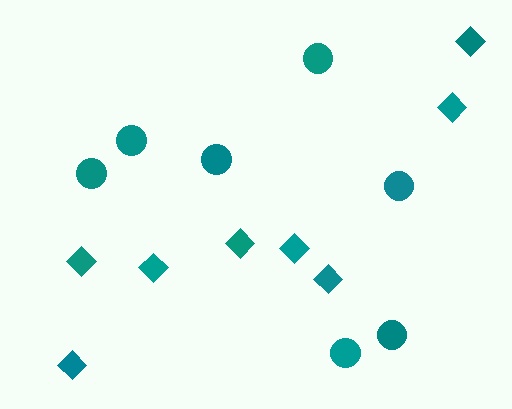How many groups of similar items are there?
There are 2 groups: one group of circles (7) and one group of diamonds (8).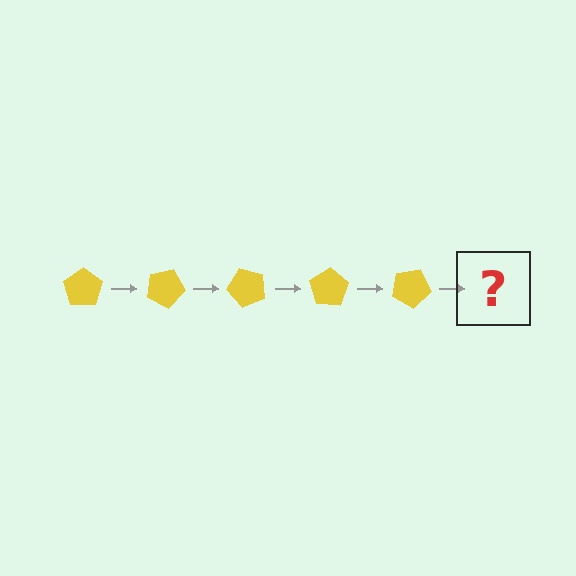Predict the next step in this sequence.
The next step is a yellow pentagon rotated 125 degrees.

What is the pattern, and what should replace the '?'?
The pattern is that the pentagon rotates 25 degrees each step. The '?' should be a yellow pentagon rotated 125 degrees.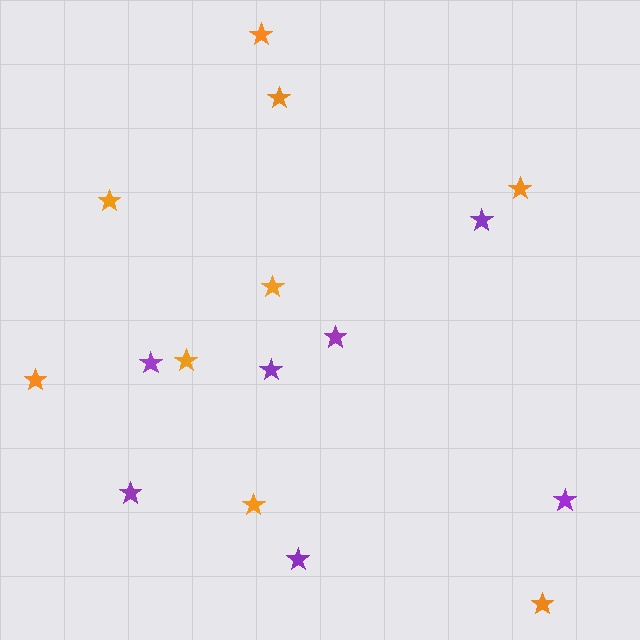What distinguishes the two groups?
There are 2 groups: one group of orange stars (9) and one group of purple stars (7).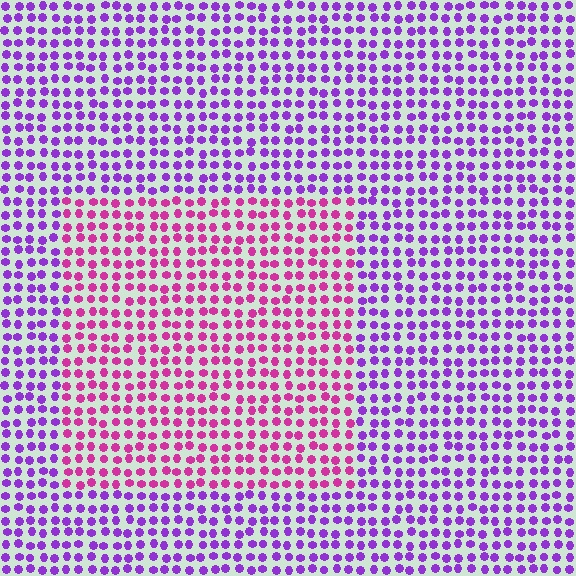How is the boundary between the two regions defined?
The boundary is defined purely by a slight shift in hue (about 43 degrees). Spacing, size, and orientation are identical on both sides.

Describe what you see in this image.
The image is filled with small purple elements in a uniform arrangement. A rectangle-shaped region is visible where the elements are tinted to a slightly different hue, forming a subtle color boundary.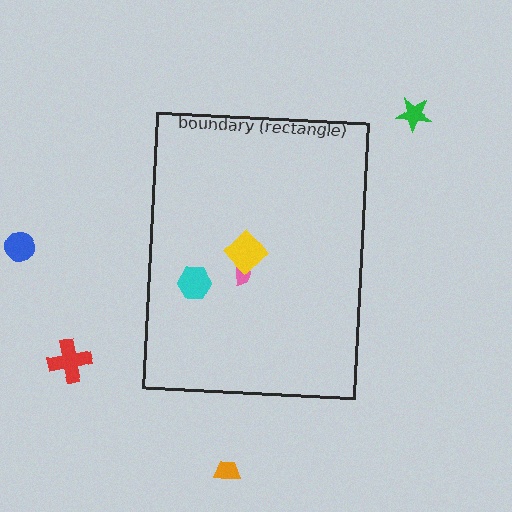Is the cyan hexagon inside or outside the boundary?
Inside.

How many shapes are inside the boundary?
3 inside, 4 outside.